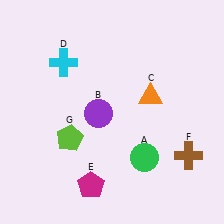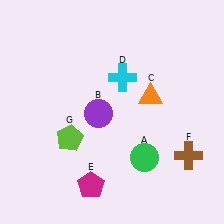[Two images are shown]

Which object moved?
The cyan cross (D) moved right.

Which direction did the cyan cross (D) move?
The cyan cross (D) moved right.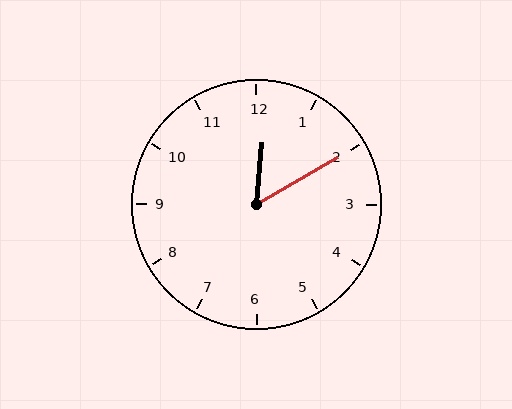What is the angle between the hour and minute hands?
Approximately 55 degrees.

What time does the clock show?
12:10.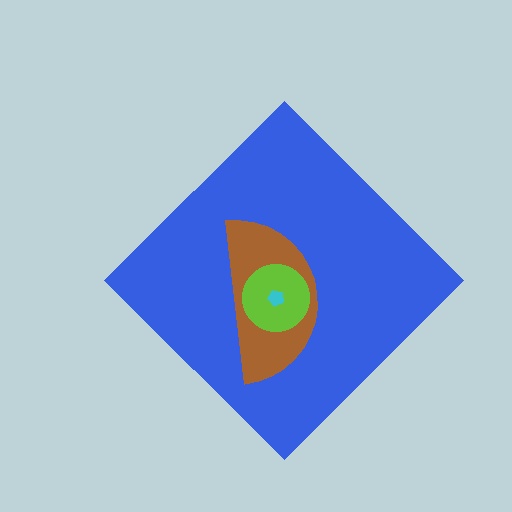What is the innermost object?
The cyan pentagon.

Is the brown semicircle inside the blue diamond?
Yes.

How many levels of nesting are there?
4.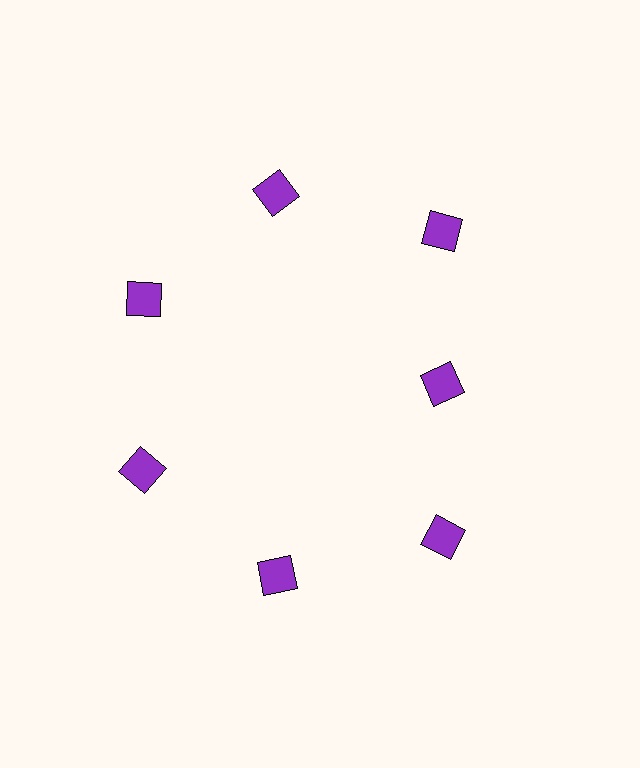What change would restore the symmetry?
The symmetry would be restored by moving it outward, back onto the ring so that all 7 diamonds sit at equal angles and equal distance from the center.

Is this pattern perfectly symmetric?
No. The 7 purple diamonds are arranged in a ring, but one element near the 3 o'clock position is pulled inward toward the center, breaking the 7-fold rotational symmetry.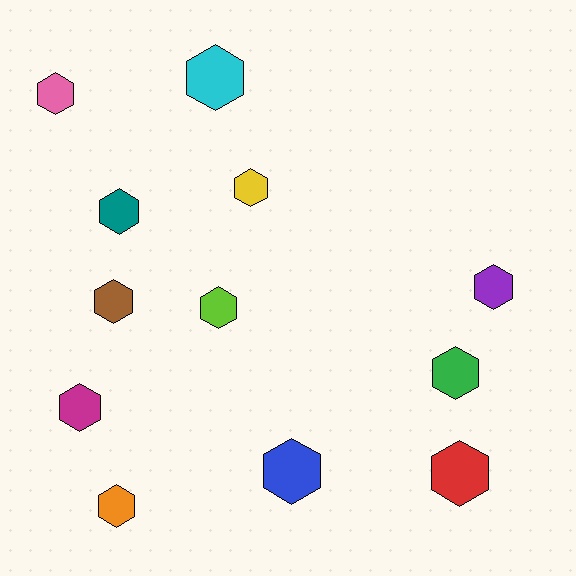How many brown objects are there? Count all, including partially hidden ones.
There is 1 brown object.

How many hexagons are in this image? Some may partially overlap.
There are 12 hexagons.